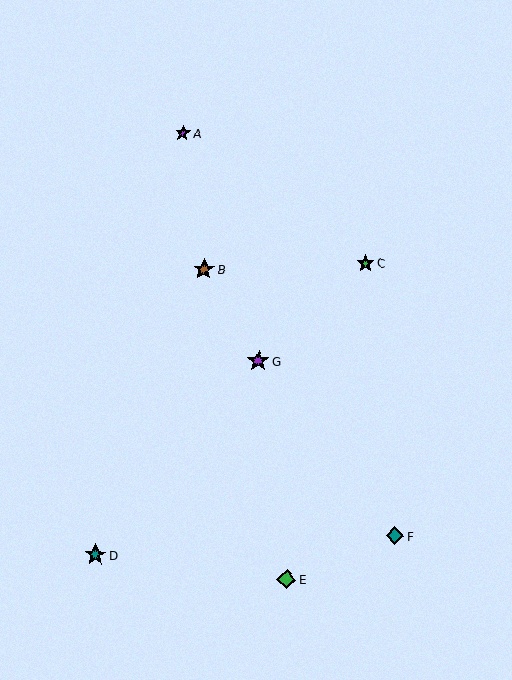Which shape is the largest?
The purple star (labeled G) is the largest.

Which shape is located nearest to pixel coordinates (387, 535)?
The teal diamond (labeled F) at (395, 536) is nearest to that location.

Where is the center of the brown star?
The center of the brown star is at (204, 269).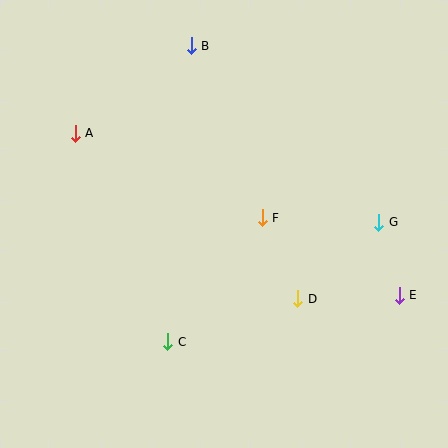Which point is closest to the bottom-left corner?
Point C is closest to the bottom-left corner.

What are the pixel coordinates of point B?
Point B is at (191, 46).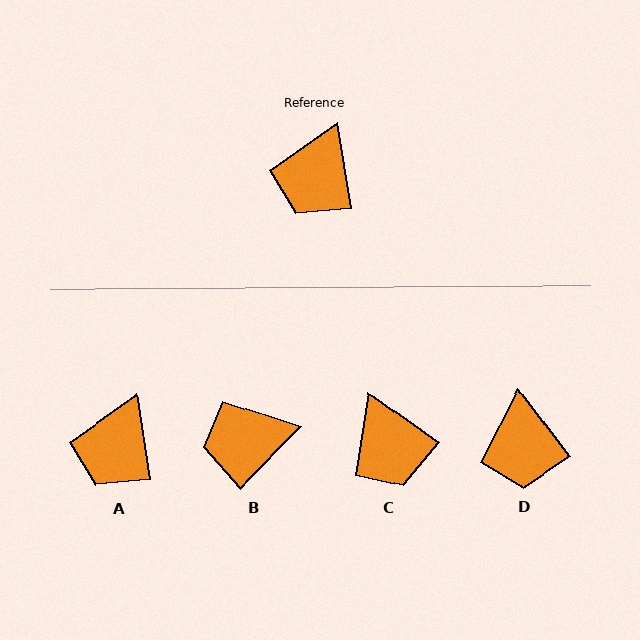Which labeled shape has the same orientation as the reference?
A.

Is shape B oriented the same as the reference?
No, it is off by about 53 degrees.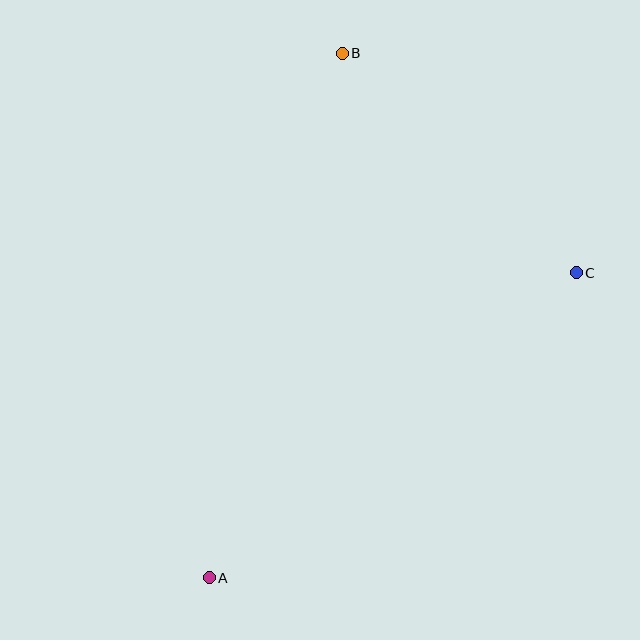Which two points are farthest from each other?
Points A and B are farthest from each other.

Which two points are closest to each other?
Points B and C are closest to each other.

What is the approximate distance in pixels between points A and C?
The distance between A and C is approximately 477 pixels.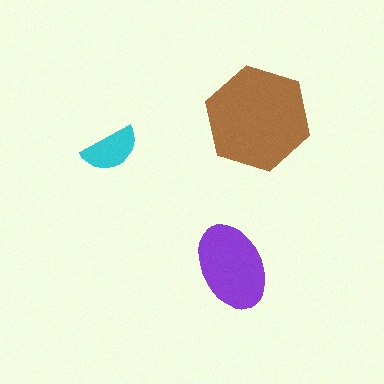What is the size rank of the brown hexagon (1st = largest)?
1st.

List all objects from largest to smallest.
The brown hexagon, the purple ellipse, the cyan semicircle.